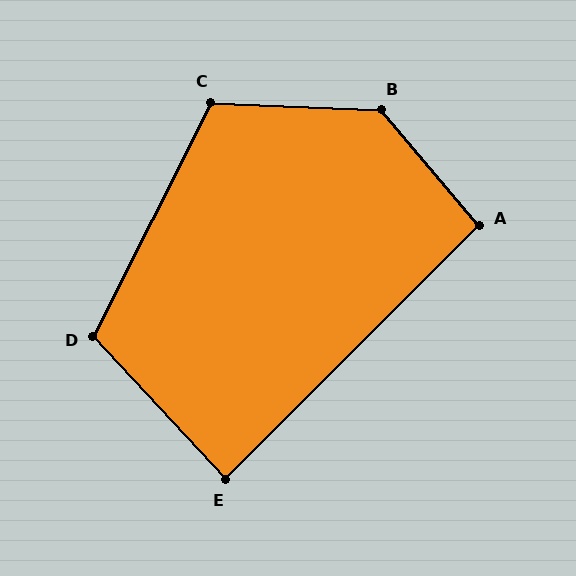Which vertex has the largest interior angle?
B, at approximately 133 degrees.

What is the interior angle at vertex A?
Approximately 95 degrees (approximately right).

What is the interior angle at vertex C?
Approximately 114 degrees (obtuse).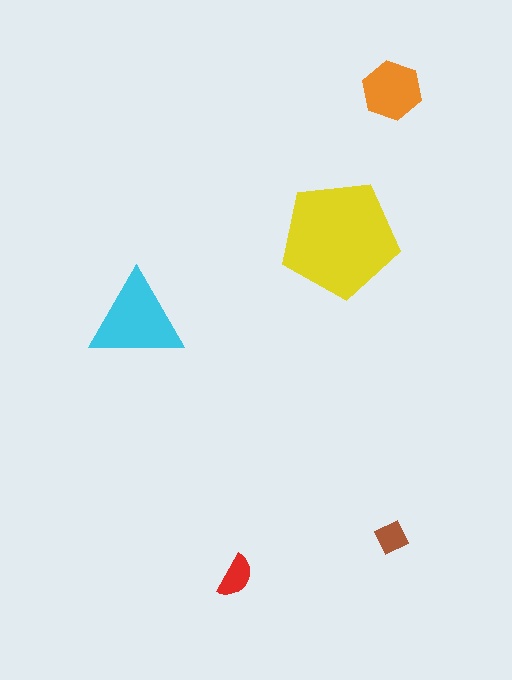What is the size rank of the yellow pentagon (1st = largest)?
1st.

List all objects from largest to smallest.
The yellow pentagon, the cyan triangle, the orange hexagon, the red semicircle, the brown square.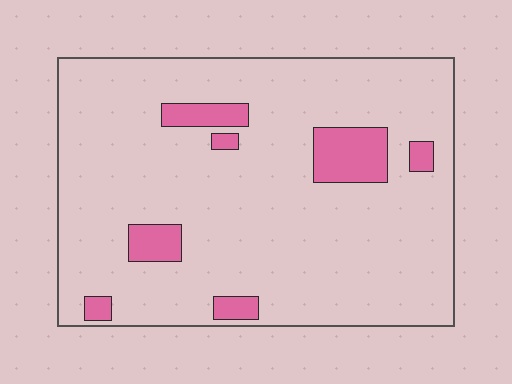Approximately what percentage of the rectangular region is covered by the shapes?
Approximately 10%.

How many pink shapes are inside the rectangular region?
7.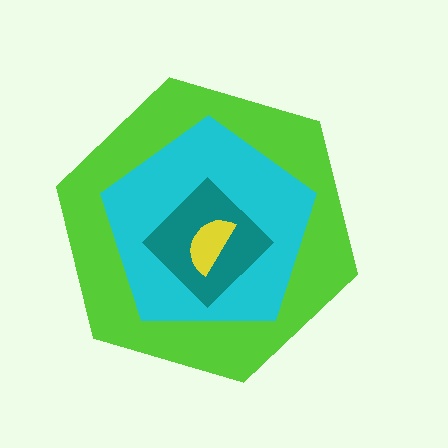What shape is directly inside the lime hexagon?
The cyan pentagon.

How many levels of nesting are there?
4.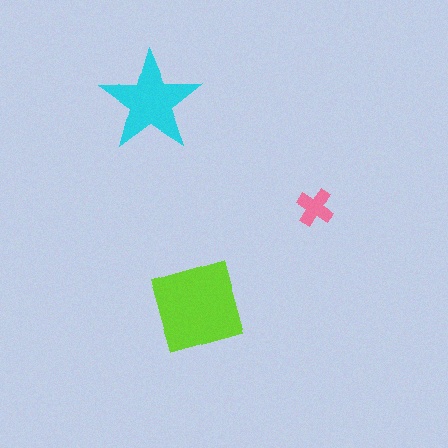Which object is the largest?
The lime square.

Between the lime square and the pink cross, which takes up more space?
The lime square.